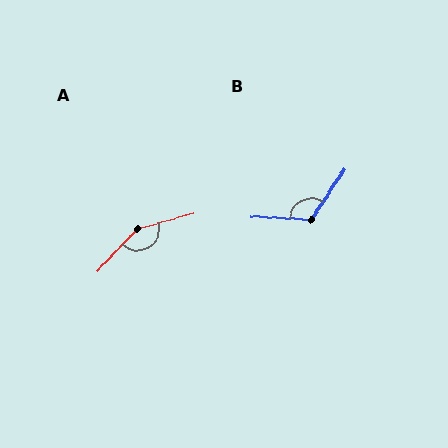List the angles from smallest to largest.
B (120°), A (150°).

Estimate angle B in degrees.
Approximately 120 degrees.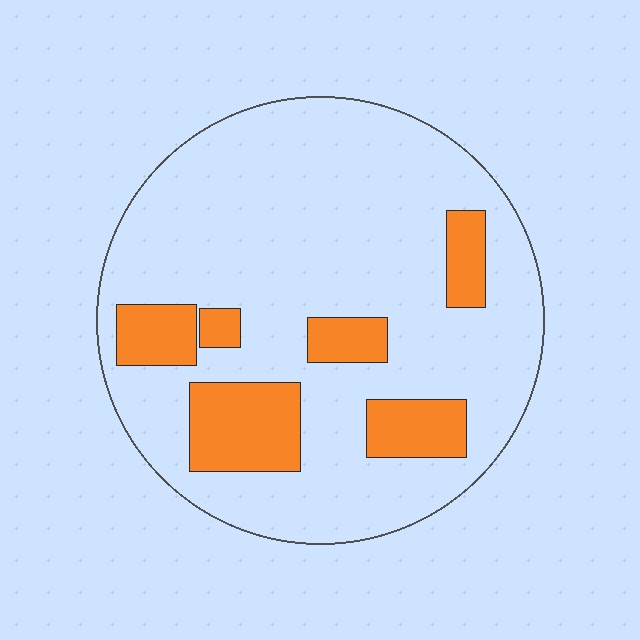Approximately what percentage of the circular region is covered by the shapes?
Approximately 20%.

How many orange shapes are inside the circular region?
6.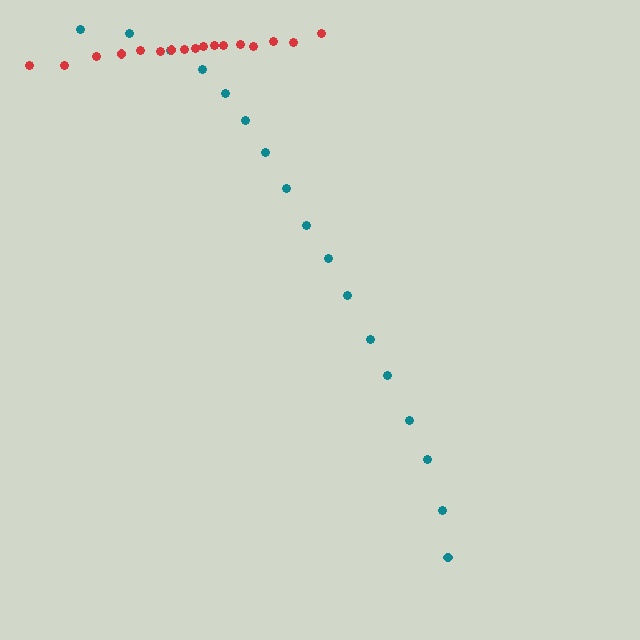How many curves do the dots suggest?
There are 2 distinct paths.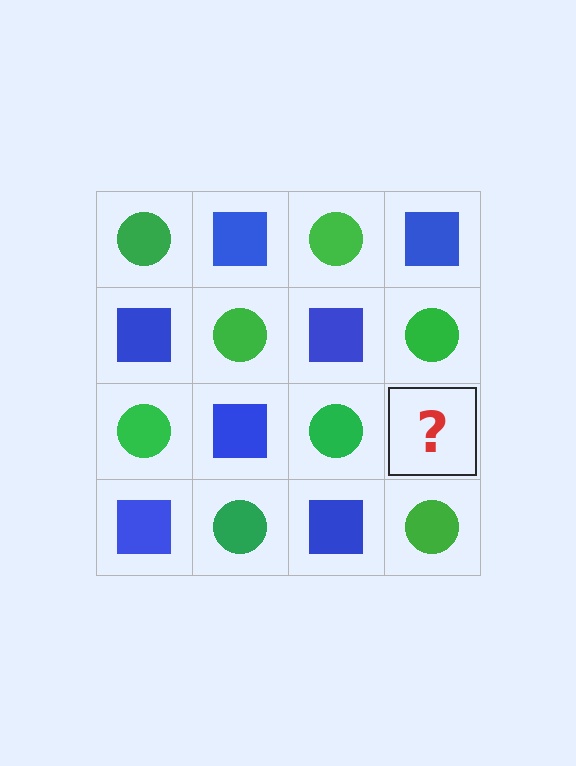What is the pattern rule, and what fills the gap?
The rule is that it alternates green circle and blue square in a checkerboard pattern. The gap should be filled with a blue square.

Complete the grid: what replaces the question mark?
The question mark should be replaced with a blue square.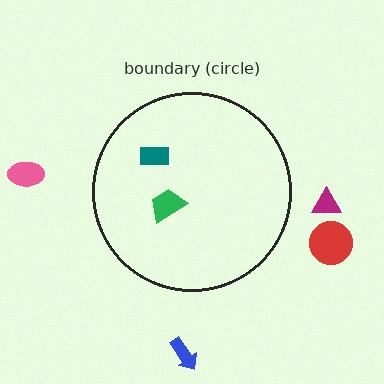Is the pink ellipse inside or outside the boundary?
Outside.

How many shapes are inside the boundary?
2 inside, 4 outside.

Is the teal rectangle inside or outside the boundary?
Inside.